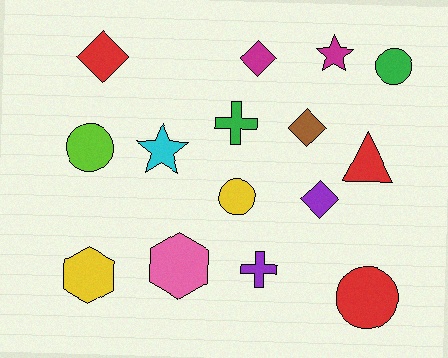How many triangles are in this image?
There is 1 triangle.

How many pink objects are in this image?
There is 1 pink object.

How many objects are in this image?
There are 15 objects.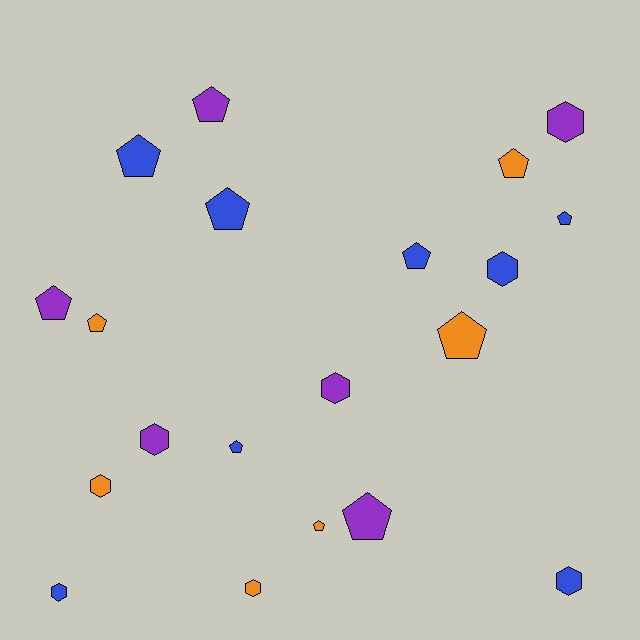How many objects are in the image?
There are 20 objects.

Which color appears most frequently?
Blue, with 8 objects.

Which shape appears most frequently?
Pentagon, with 12 objects.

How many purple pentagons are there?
There are 3 purple pentagons.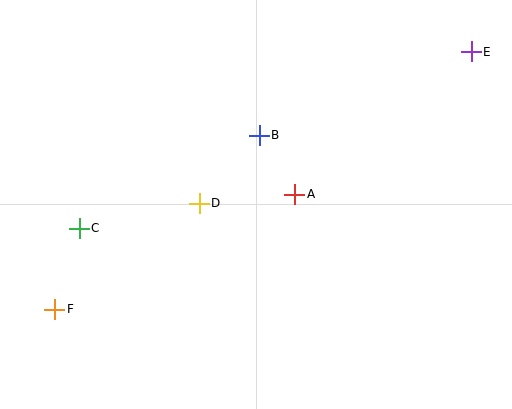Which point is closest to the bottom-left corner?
Point F is closest to the bottom-left corner.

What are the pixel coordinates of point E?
Point E is at (471, 52).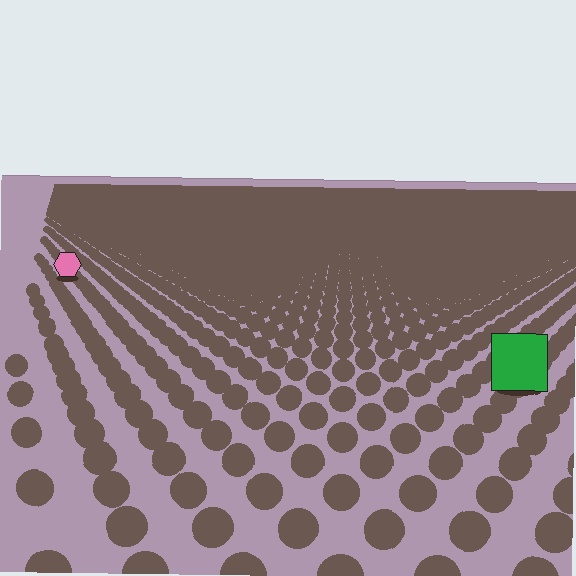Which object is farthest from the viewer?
The pink hexagon is farthest from the viewer. It appears smaller and the ground texture around it is denser.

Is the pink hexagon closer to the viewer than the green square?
No. The green square is closer — you can tell from the texture gradient: the ground texture is coarser near it.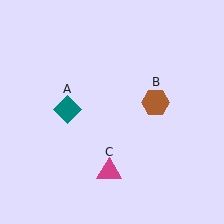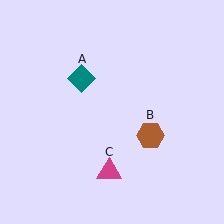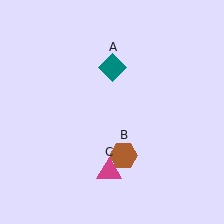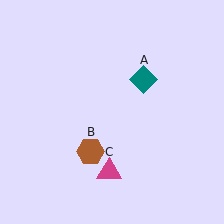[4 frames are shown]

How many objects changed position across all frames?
2 objects changed position: teal diamond (object A), brown hexagon (object B).